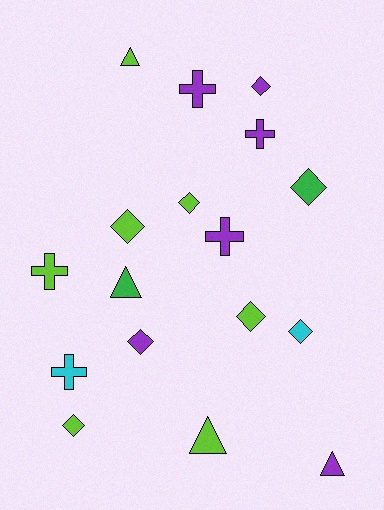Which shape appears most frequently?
Diamond, with 8 objects.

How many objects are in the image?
There are 17 objects.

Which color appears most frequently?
Lime, with 7 objects.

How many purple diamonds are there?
There are 2 purple diamonds.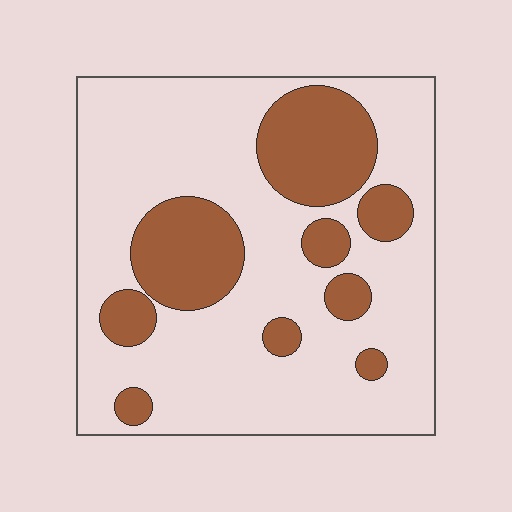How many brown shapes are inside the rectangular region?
9.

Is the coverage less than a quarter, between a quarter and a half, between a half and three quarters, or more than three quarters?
Between a quarter and a half.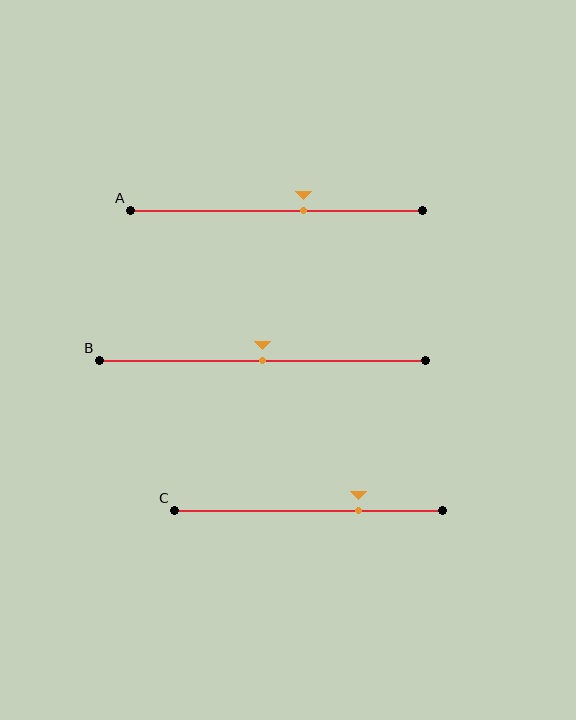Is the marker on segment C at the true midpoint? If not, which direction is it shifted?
No, the marker on segment C is shifted to the right by about 19% of the segment length.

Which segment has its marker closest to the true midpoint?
Segment B has its marker closest to the true midpoint.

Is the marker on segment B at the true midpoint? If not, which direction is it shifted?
Yes, the marker on segment B is at the true midpoint.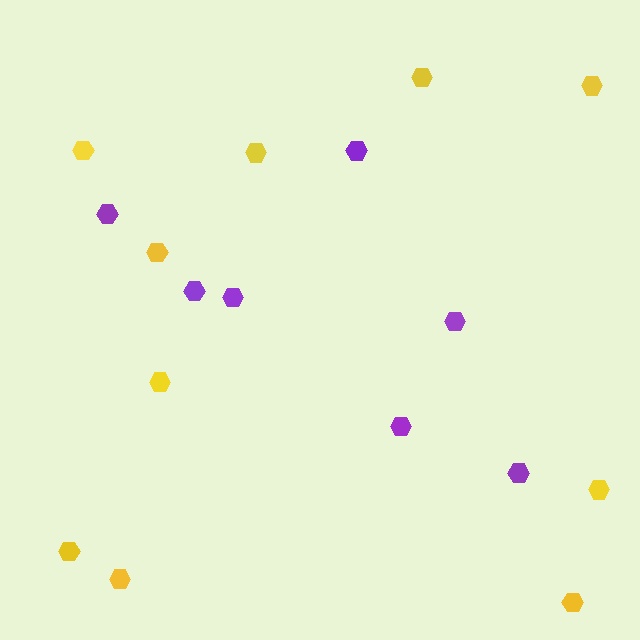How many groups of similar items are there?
There are 2 groups: one group of purple hexagons (7) and one group of yellow hexagons (10).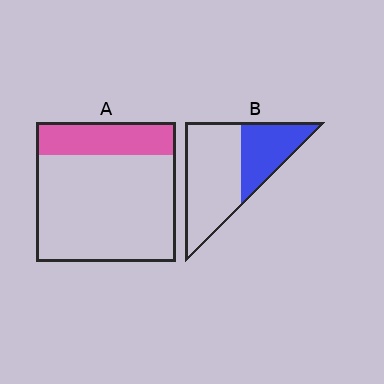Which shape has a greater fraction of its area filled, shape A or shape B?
Shape B.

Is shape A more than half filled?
No.